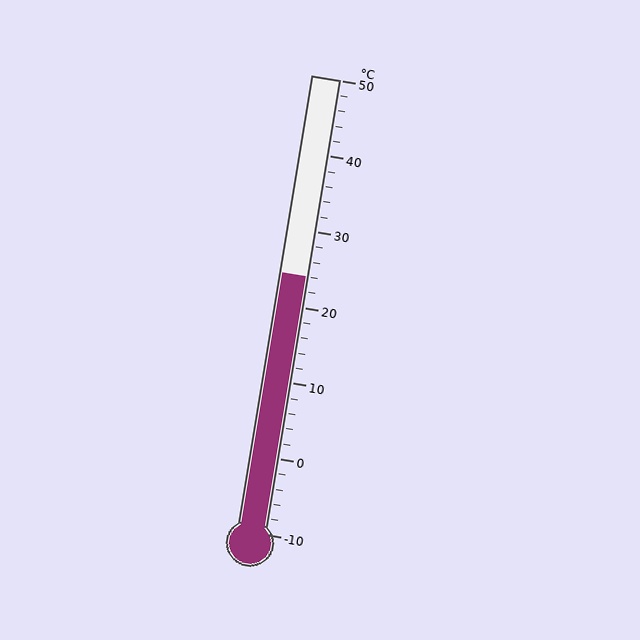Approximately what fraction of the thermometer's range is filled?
The thermometer is filled to approximately 55% of its range.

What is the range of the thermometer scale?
The thermometer scale ranges from -10°C to 50°C.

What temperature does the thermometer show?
The thermometer shows approximately 24°C.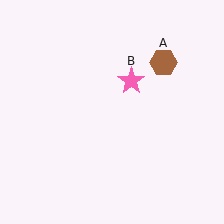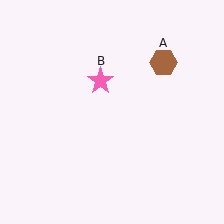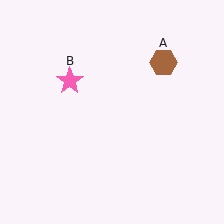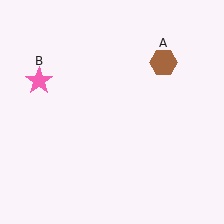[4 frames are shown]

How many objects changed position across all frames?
1 object changed position: pink star (object B).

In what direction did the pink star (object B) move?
The pink star (object B) moved left.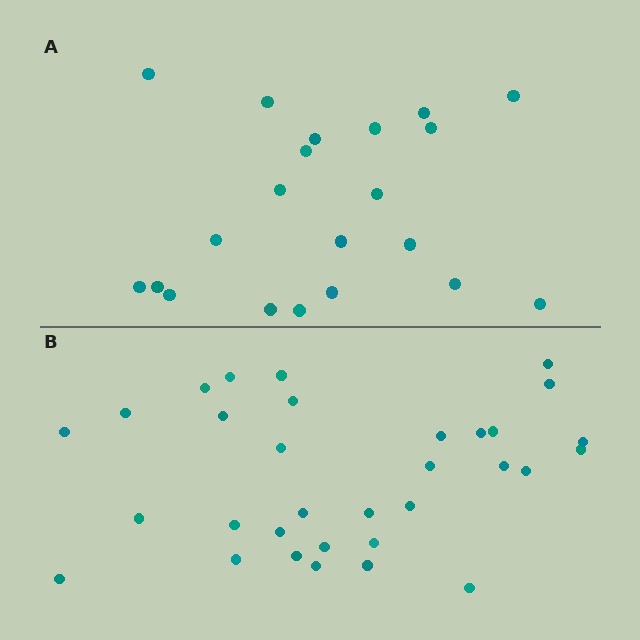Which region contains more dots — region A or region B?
Region B (the bottom region) has more dots.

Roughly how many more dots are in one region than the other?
Region B has roughly 12 or so more dots than region A.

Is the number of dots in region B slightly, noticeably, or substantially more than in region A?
Region B has substantially more. The ratio is roughly 1.5 to 1.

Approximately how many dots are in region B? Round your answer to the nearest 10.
About 30 dots. (The exact count is 32, which rounds to 30.)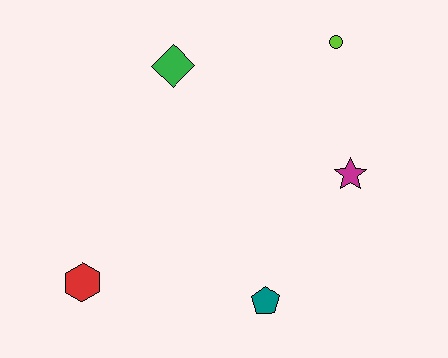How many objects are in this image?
There are 5 objects.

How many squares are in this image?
There are no squares.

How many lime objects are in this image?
There is 1 lime object.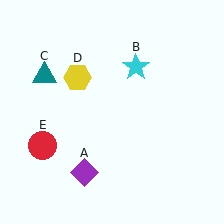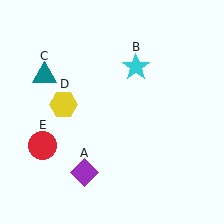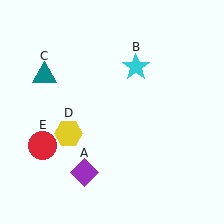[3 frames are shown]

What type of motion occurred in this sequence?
The yellow hexagon (object D) rotated counterclockwise around the center of the scene.